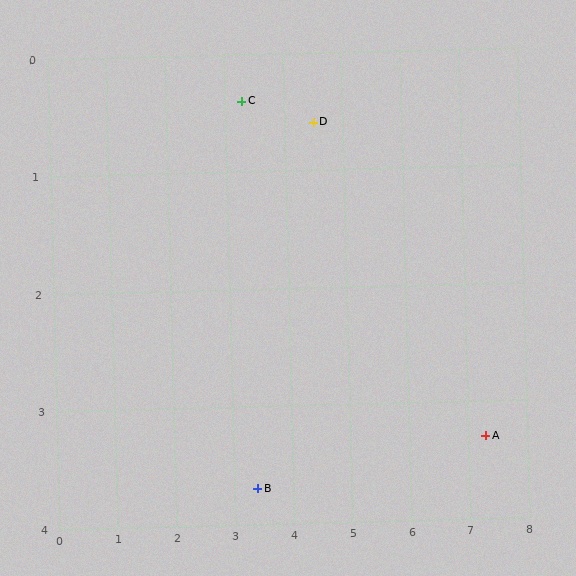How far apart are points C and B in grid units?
Points C and B are about 3.3 grid units apart.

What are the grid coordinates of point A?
Point A is at approximately (7.3, 3.3).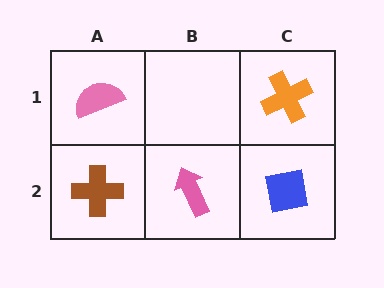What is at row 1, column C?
An orange cross.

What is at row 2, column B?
A pink arrow.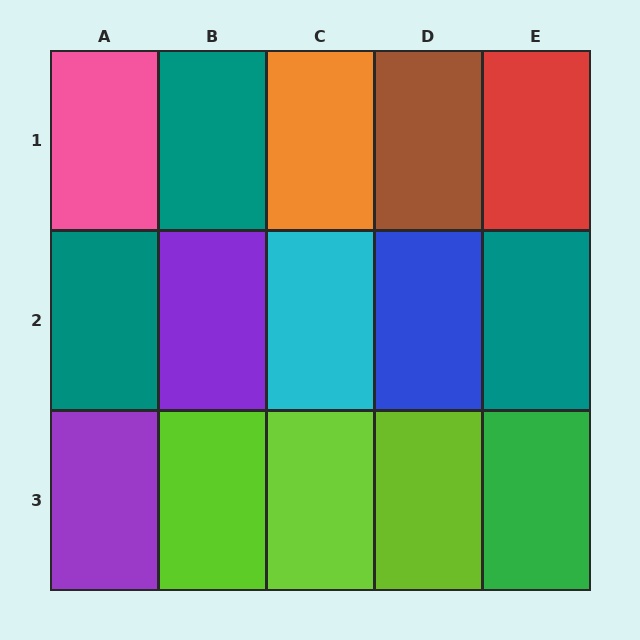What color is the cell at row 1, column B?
Teal.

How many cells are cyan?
1 cell is cyan.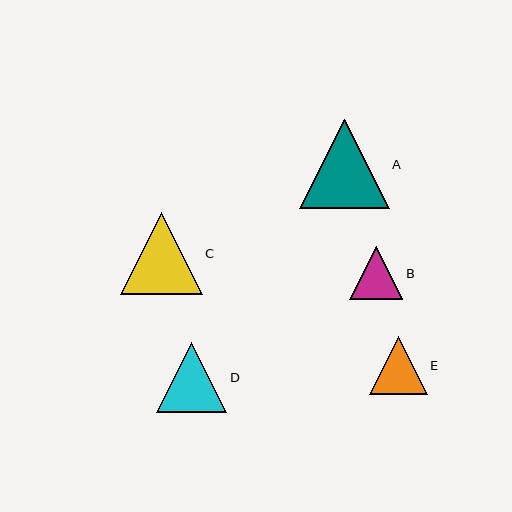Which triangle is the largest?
Triangle A is the largest with a size of approximately 89 pixels.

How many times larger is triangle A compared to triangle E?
Triangle A is approximately 1.6 times the size of triangle E.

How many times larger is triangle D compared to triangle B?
Triangle D is approximately 1.3 times the size of triangle B.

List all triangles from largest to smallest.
From largest to smallest: A, C, D, E, B.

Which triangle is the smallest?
Triangle B is the smallest with a size of approximately 53 pixels.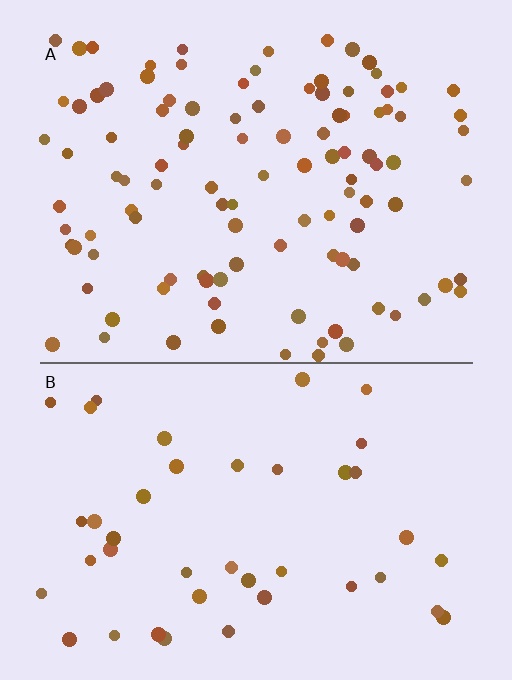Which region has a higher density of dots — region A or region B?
A (the top).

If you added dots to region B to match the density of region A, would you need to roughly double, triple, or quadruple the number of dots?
Approximately double.